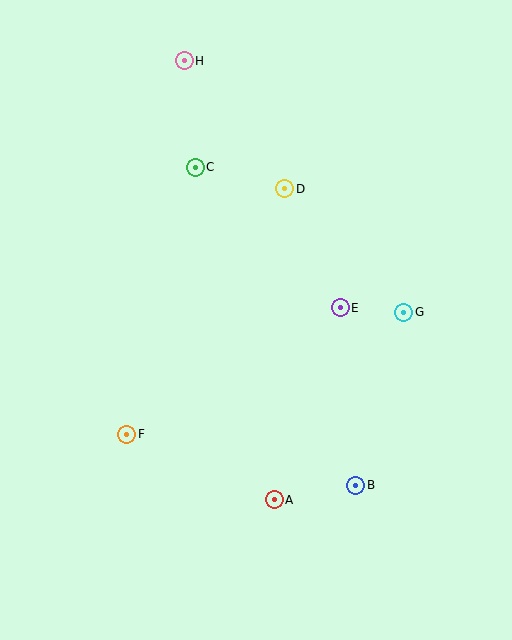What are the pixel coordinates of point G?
Point G is at (404, 312).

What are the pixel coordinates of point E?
Point E is at (340, 308).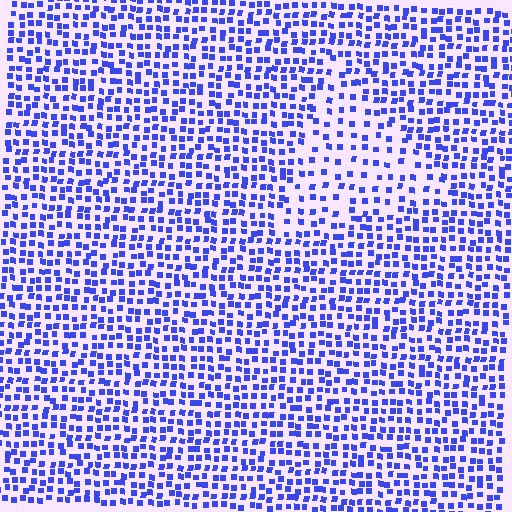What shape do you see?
I see a triangle.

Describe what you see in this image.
The image contains small blue elements arranged at two different densities. A triangle-shaped region is visible where the elements are less densely packed than the surrounding area.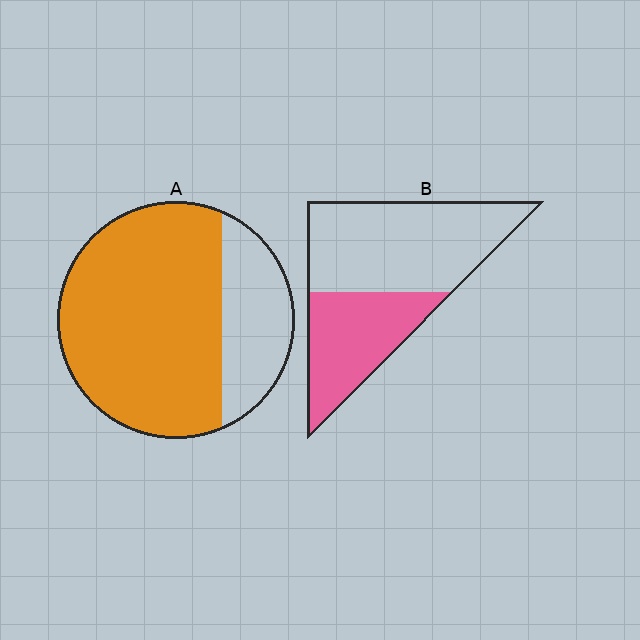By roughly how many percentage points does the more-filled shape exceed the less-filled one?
By roughly 35 percentage points (A over B).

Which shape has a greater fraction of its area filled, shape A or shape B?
Shape A.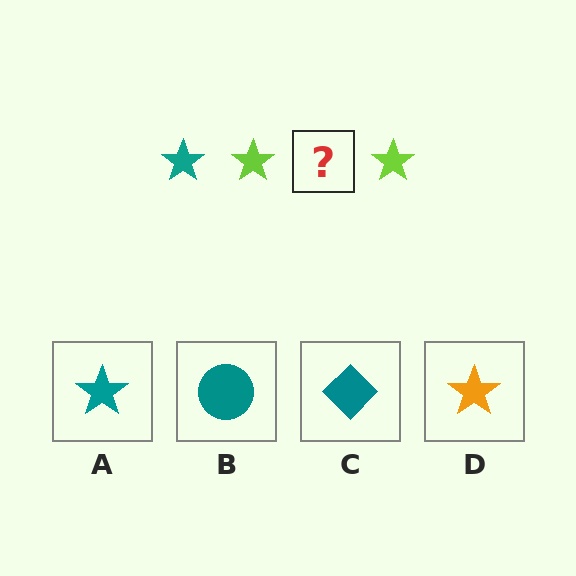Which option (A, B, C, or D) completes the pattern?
A.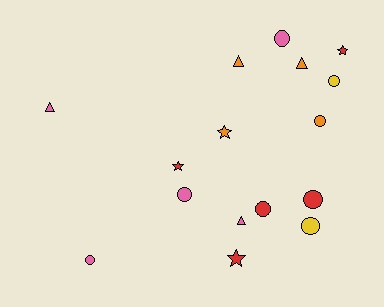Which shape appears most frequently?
Circle, with 8 objects.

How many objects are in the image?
There are 16 objects.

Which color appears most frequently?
Red, with 5 objects.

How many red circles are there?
There are 2 red circles.